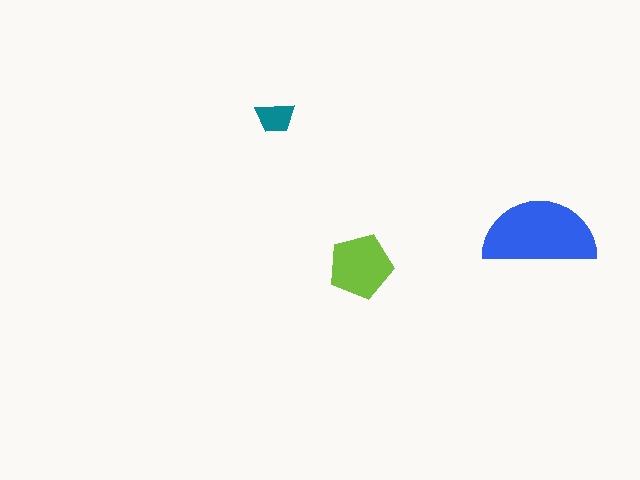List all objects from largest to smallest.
The blue semicircle, the lime pentagon, the teal trapezoid.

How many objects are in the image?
There are 3 objects in the image.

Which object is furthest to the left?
The teal trapezoid is leftmost.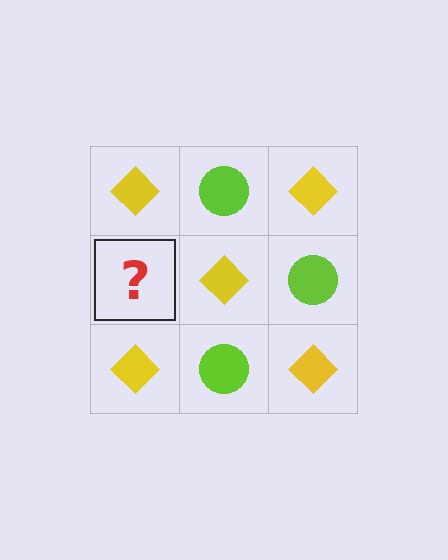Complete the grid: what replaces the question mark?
The question mark should be replaced with a lime circle.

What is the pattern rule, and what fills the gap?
The rule is that it alternates yellow diamond and lime circle in a checkerboard pattern. The gap should be filled with a lime circle.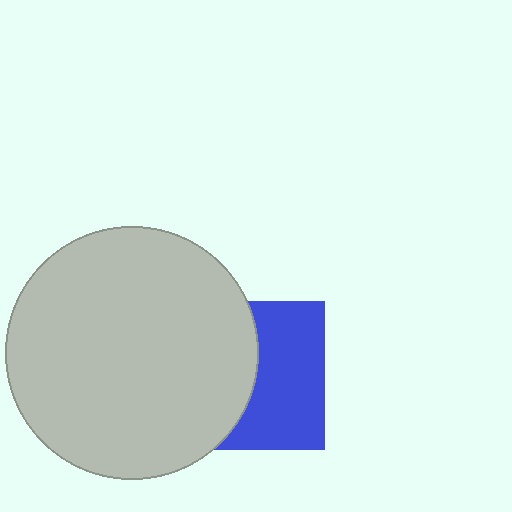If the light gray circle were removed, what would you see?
You would see the complete blue square.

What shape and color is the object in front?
The object in front is a light gray circle.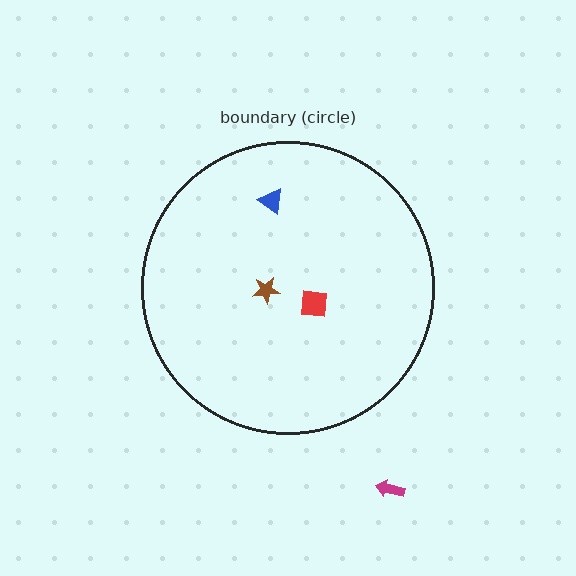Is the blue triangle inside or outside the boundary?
Inside.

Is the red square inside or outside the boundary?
Inside.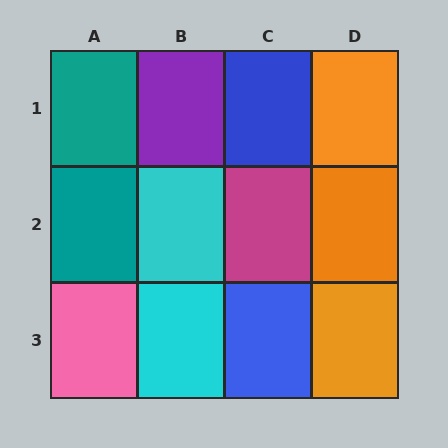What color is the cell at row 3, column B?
Cyan.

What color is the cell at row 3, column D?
Orange.